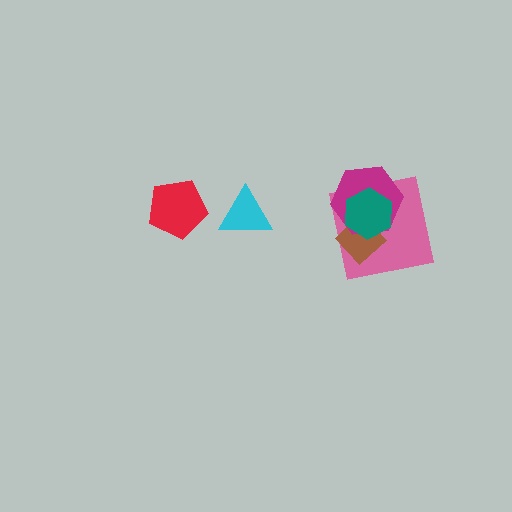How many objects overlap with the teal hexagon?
3 objects overlap with the teal hexagon.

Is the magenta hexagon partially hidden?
Yes, it is partially covered by another shape.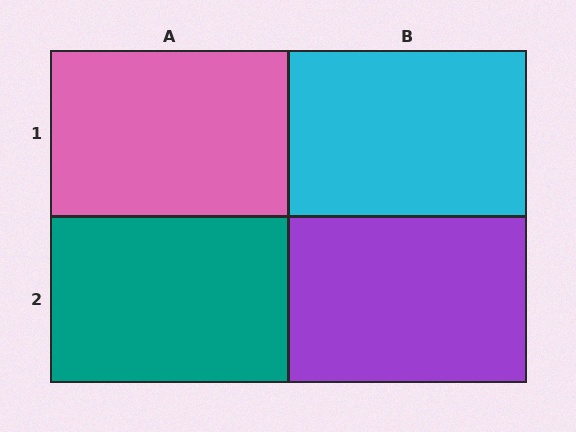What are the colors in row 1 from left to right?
Pink, cyan.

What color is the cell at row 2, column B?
Purple.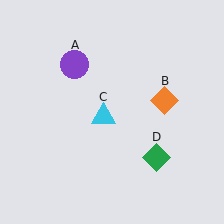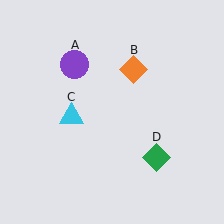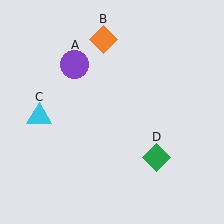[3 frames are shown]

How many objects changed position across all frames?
2 objects changed position: orange diamond (object B), cyan triangle (object C).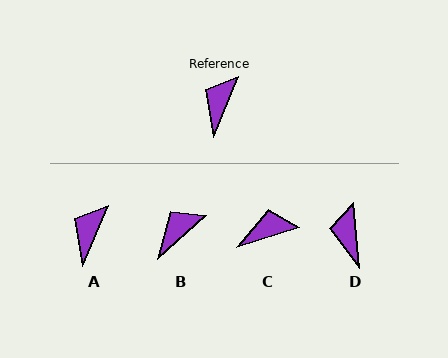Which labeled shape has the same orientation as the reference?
A.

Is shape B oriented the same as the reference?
No, it is off by about 25 degrees.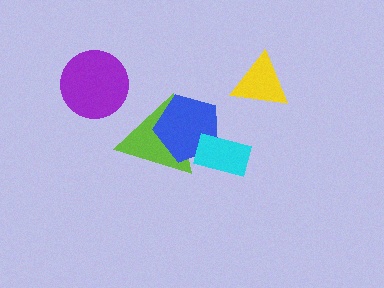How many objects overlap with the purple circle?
0 objects overlap with the purple circle.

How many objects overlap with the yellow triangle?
0 objects overlap with the yellow triangle.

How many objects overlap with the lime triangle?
2 objects overlap with the lime triangle.